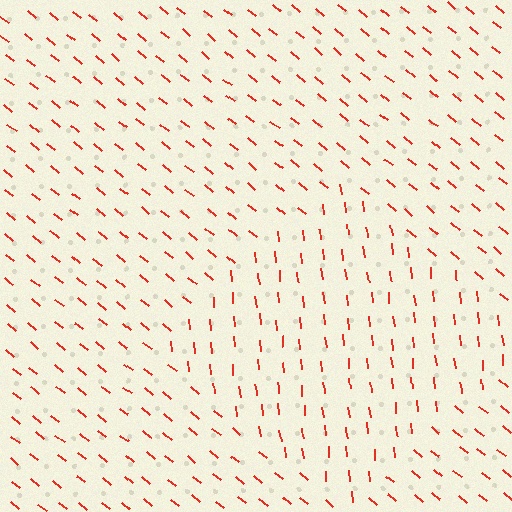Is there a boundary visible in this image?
Yes, there is a texture boundary formed by a change in line orientation.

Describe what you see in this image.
The image is filled with small red line segments. A diamond region in the image has lines oriented differently from the surrounding lines, creating a visible texture boundary.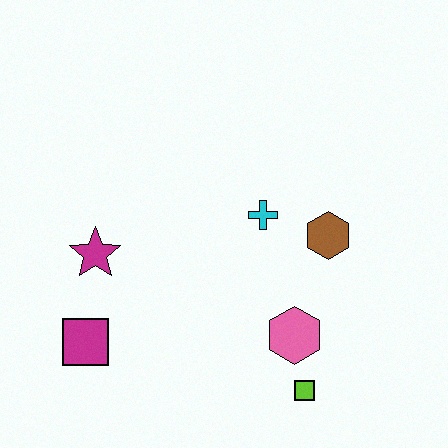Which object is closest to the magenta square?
The magenta star is closest to the magenta square.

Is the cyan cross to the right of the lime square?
No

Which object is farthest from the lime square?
The magenta star is farthest from the lime square.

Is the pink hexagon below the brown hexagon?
Yes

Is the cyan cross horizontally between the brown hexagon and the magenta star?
Yes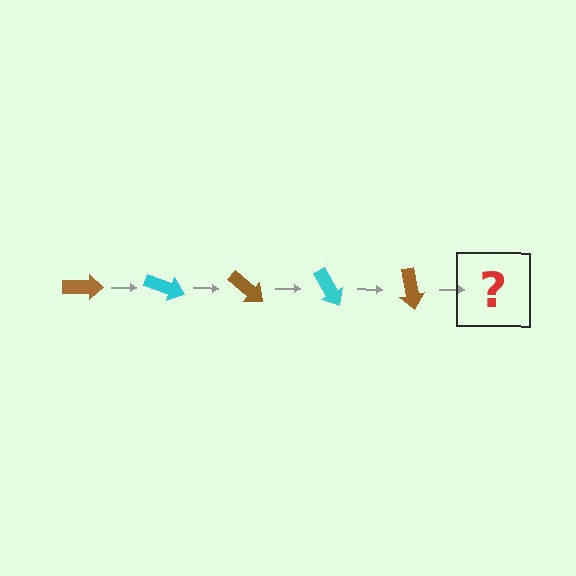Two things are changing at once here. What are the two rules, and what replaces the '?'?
The two rules are that it rotates 20 degrees each step and the color cycles through brown and cyan. The '?' should be a cyan arrow, rotated 100 degrees from the start.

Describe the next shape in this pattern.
It should be a cyan arrow, rotated 100 degrees from the start.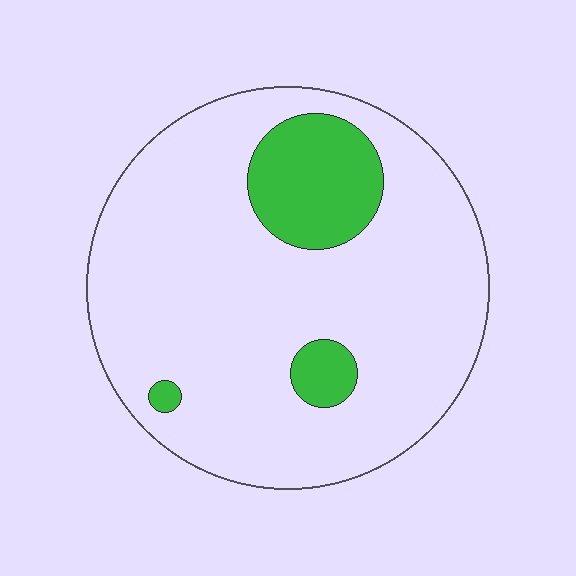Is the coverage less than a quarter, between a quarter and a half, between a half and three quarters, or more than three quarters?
Less than a quarter.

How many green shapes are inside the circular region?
3.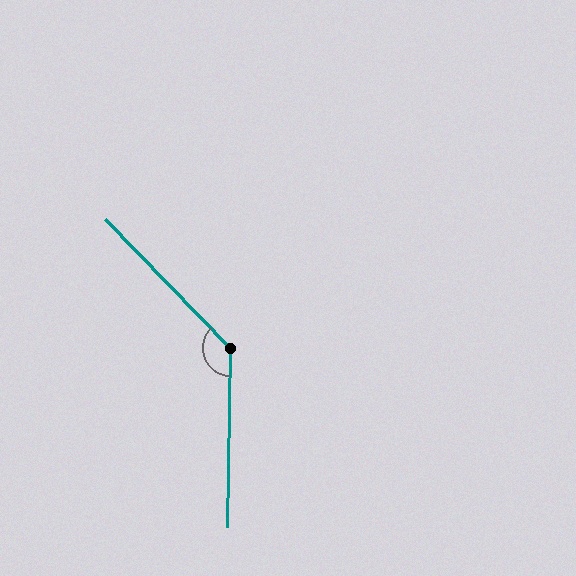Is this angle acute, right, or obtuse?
It is obtuse.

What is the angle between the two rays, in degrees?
Approximately 135 degrees.